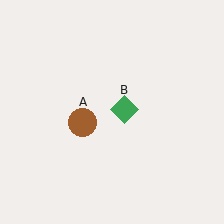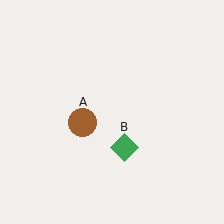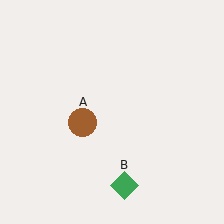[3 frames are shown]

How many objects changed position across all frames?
1 object changed position: green diamond (object B).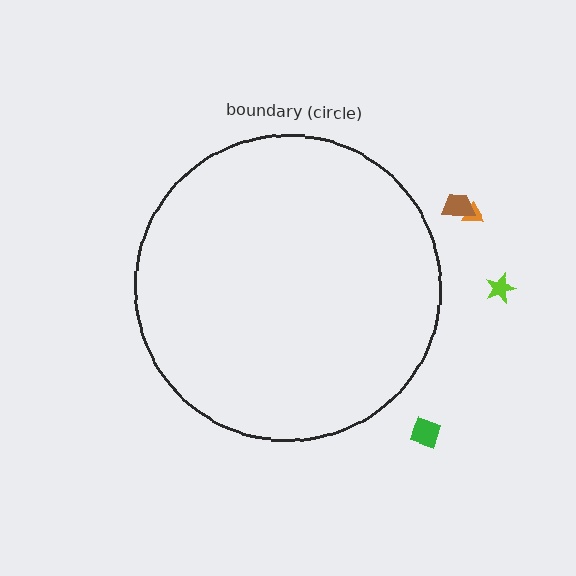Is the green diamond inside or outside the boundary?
Outside.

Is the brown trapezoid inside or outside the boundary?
Outside.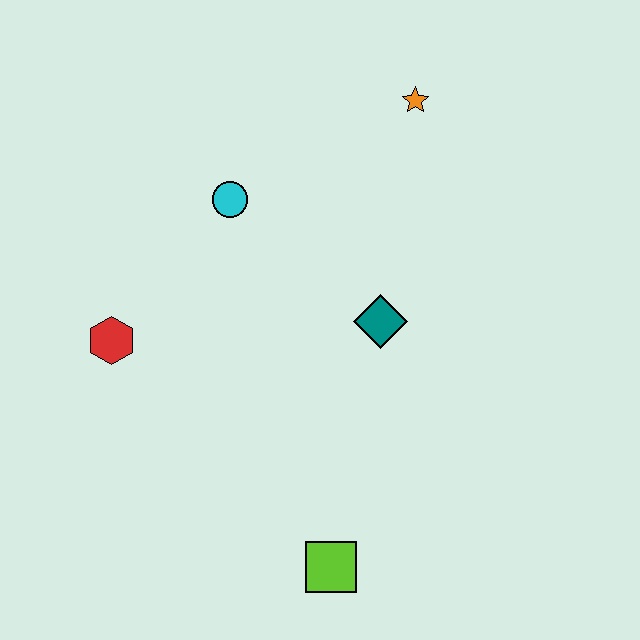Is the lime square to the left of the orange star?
Yes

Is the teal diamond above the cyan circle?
No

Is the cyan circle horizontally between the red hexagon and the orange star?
Yes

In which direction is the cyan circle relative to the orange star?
The cyan circle is to the left of the orange star.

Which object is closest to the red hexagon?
The cyan circle is closest to the red hexagon.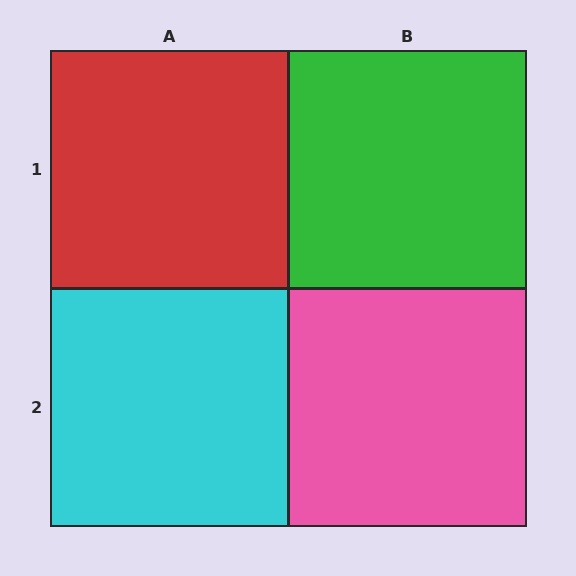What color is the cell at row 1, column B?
Green.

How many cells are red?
1 cell is red.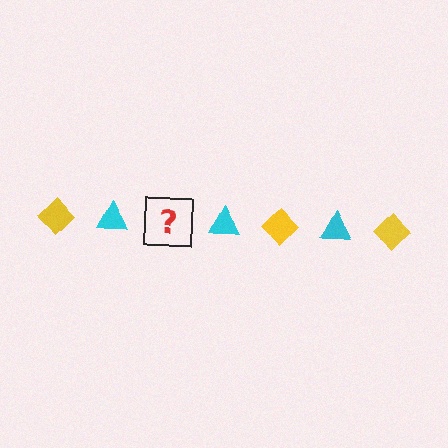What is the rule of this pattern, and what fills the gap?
The rule is that the pattern alternates between yellow diamond and cyan triangle. The gap should be filled with a yellow diamond.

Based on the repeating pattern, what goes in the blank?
The blank should be a yellow diamond.